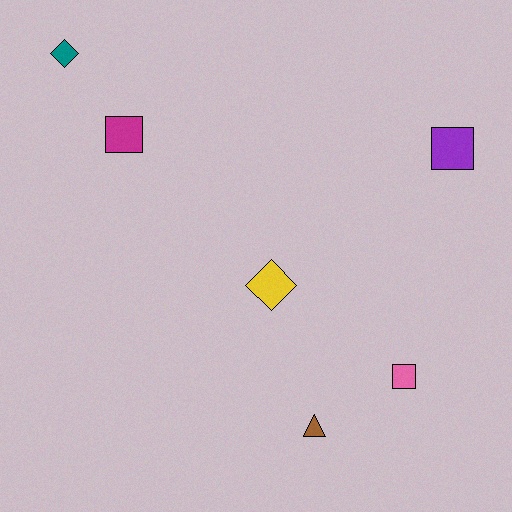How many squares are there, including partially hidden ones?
There are 3 squares.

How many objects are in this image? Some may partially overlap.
There are 6 objects.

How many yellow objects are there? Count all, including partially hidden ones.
There is 1 yellow object.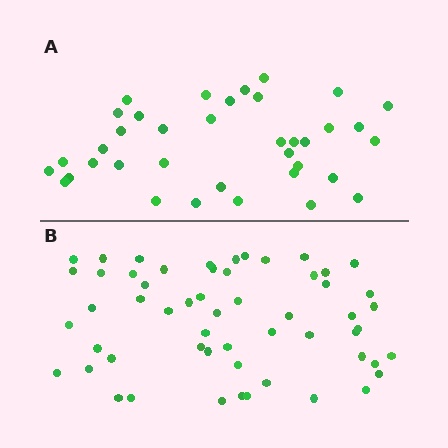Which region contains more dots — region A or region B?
Region B (the bottom region) has more dots.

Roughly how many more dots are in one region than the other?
Region B has approximately 20 more dots than region A.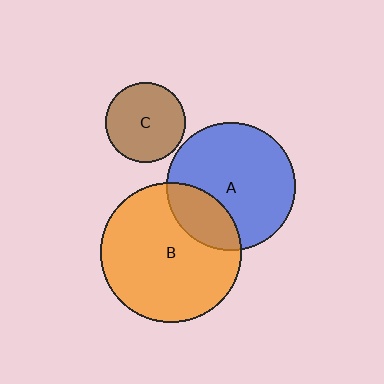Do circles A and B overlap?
Yes.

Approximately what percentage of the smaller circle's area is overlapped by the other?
Approximately 25%.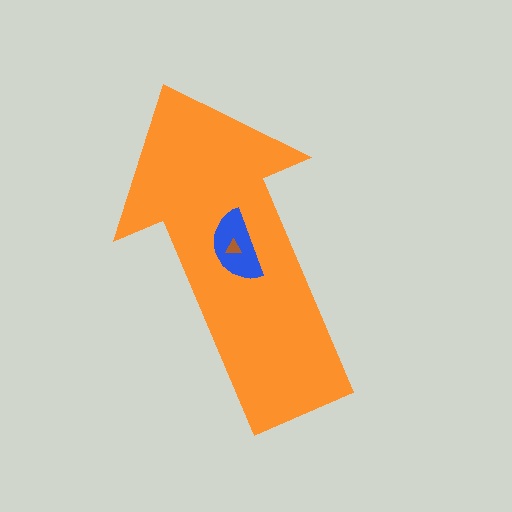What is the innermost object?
The brown triangle.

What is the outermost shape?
The orange arrow.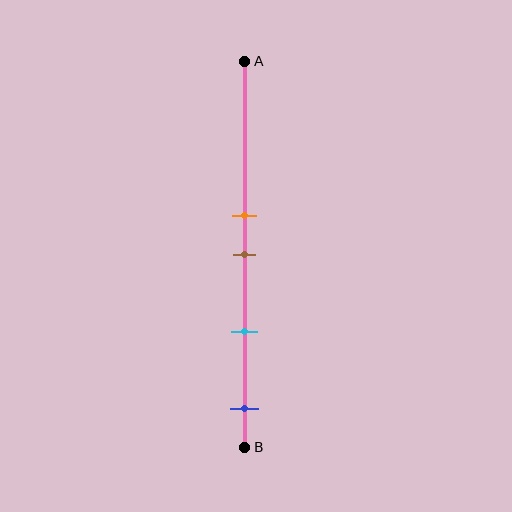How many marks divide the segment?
There are 4 marks dividing the segment.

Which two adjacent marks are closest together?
The orange and brown marks are the closest adjacent pair.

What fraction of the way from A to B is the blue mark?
The blue mark is approximately 90% (0.9) of the way from A to B.